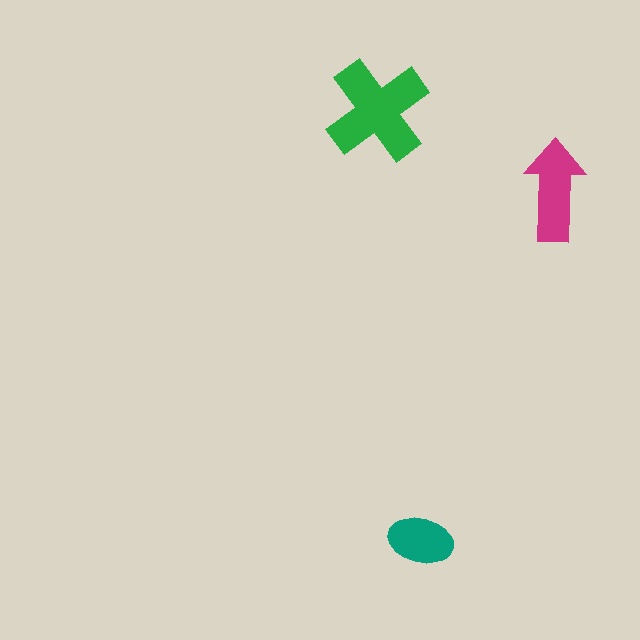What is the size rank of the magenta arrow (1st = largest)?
2nd.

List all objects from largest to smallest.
The green cross, the magenta arrow, the teal ellipse.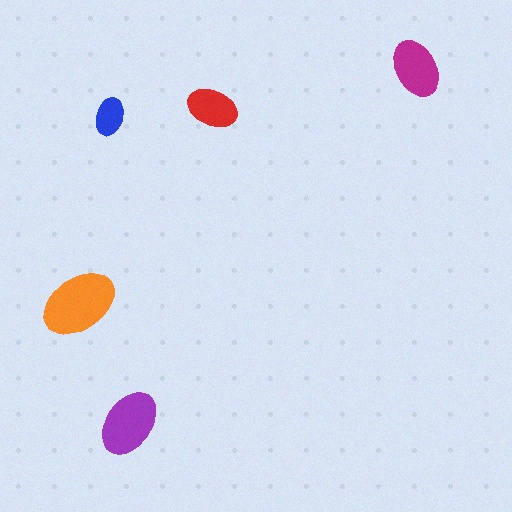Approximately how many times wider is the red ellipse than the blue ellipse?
About 1.5 times wider.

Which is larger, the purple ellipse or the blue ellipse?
The purple one.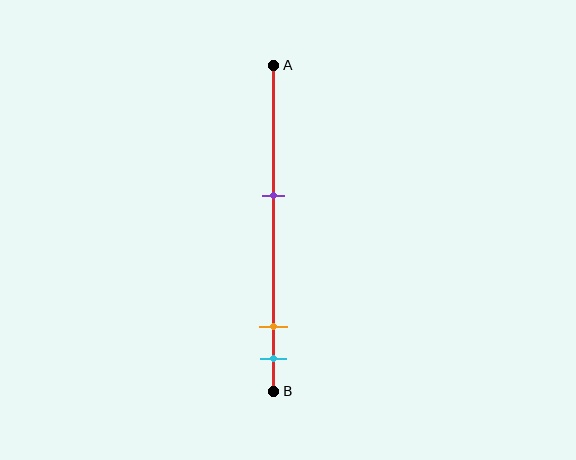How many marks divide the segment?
There are 3 marks dividing the segment.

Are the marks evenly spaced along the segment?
No, the marks are not evenly spaced.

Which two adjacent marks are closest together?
The orange and cyan marks are the closest adjacent pair.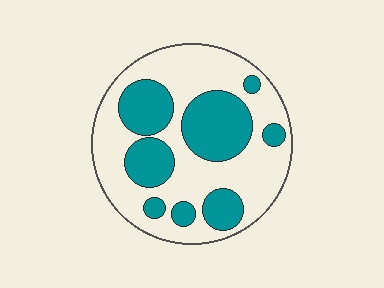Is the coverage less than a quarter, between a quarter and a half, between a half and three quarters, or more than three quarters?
Between a quarter and a half.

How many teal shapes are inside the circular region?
8.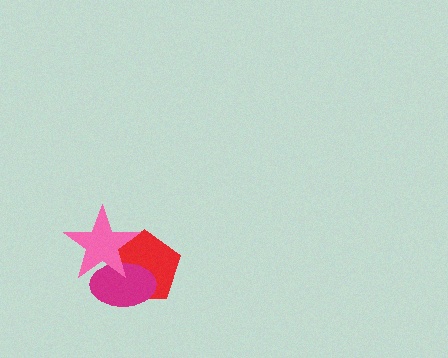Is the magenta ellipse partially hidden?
Yes, it is partially covered by another shape.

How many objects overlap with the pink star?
2 objects overlap with the pink star.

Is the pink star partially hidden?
No, no other shape covers it.